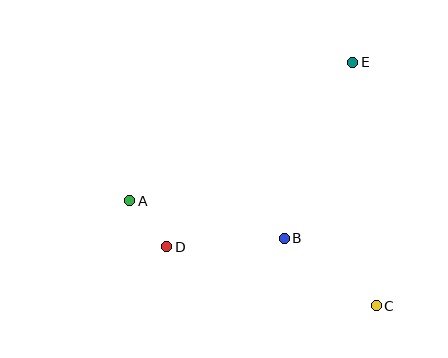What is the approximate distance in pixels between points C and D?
The distance between C and D is approximately 218 pixels.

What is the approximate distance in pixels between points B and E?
The distance between B and E is approximately 189 pixels.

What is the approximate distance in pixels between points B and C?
The distance between B and C is approximately 114 pixels.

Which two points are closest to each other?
Points A and D are closest to each other.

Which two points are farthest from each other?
Points A and C are farthest from each other.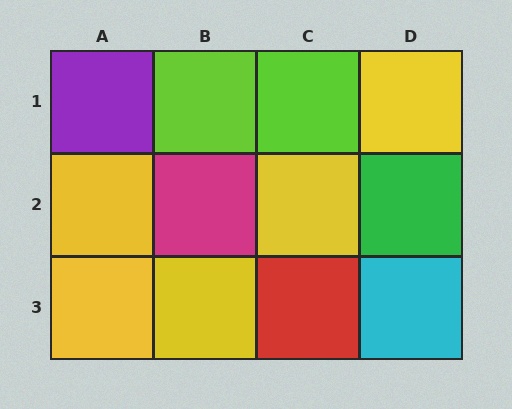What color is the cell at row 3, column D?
Cyan.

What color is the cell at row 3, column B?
Yellow.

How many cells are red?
1 cell is red.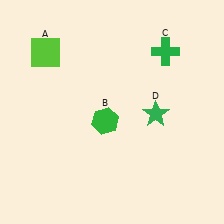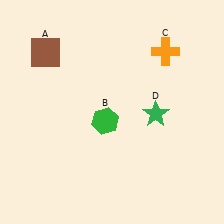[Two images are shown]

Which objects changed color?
A changed from lime to brown. C changed from green to orange.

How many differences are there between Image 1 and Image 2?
There are 2 differences between the two images.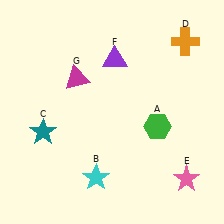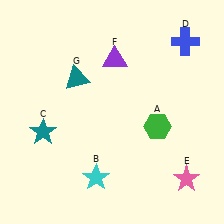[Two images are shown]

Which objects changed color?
D changed from orange to blue. G changed from magenta to teal.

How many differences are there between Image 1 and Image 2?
There are 2 differences between the two images.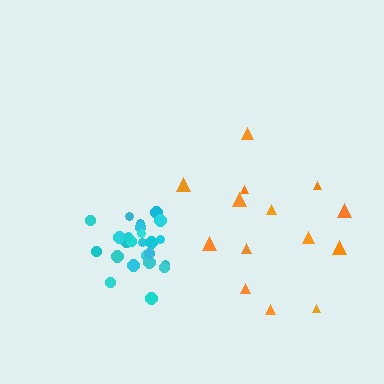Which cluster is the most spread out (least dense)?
Orange.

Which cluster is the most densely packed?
Cyan.